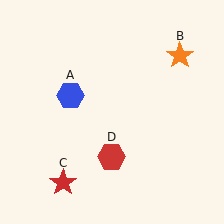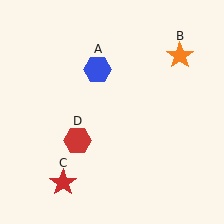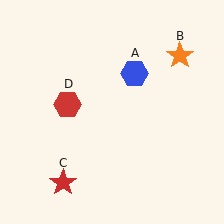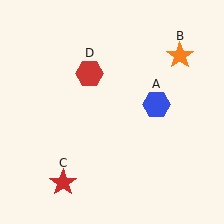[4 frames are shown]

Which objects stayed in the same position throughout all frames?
Orange star (object B) and red star (object C) remained stationary.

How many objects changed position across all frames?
2 objects changed position: blue hexagon (object A), red hexagon (object D).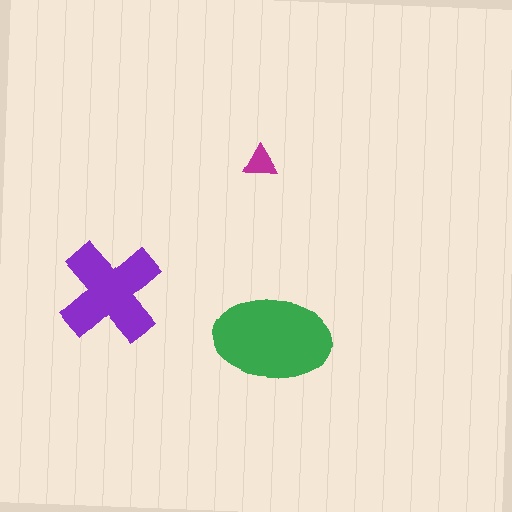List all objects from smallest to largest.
The magenta triangle, the purple cross, the green ellipse.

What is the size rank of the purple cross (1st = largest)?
2nd.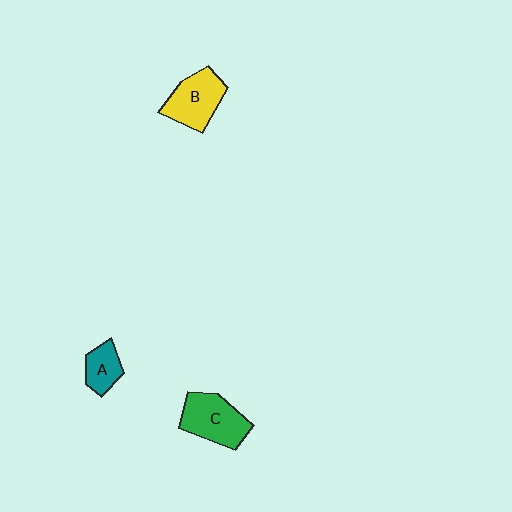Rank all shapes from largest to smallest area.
From largest to smallest: C (green), B (yellow), A (teal).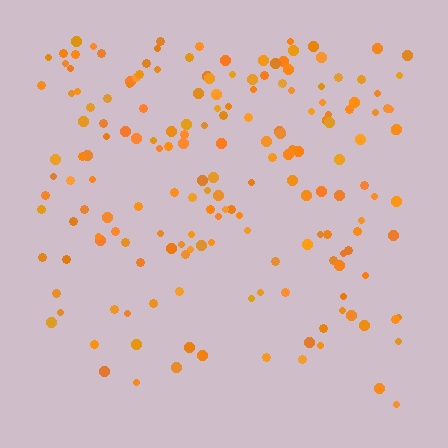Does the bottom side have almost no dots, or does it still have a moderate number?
Still a moderate number, just noticeably fewer than the top.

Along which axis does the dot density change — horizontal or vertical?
Vertical.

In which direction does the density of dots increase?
From bottom to top, with the top side densest.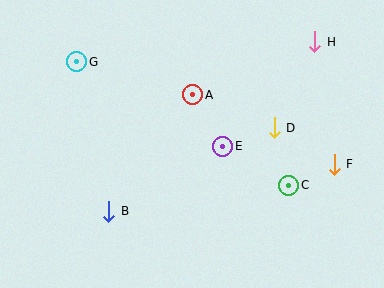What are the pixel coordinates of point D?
Point D is at (274, 128).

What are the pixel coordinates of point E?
Point E is at (223, 146).